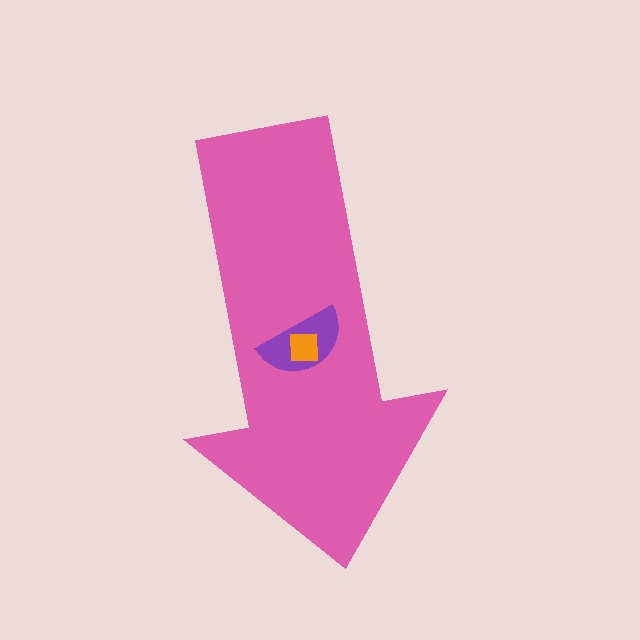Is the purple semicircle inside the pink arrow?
Yes.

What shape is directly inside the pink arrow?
The purple semicircle.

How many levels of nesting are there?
3.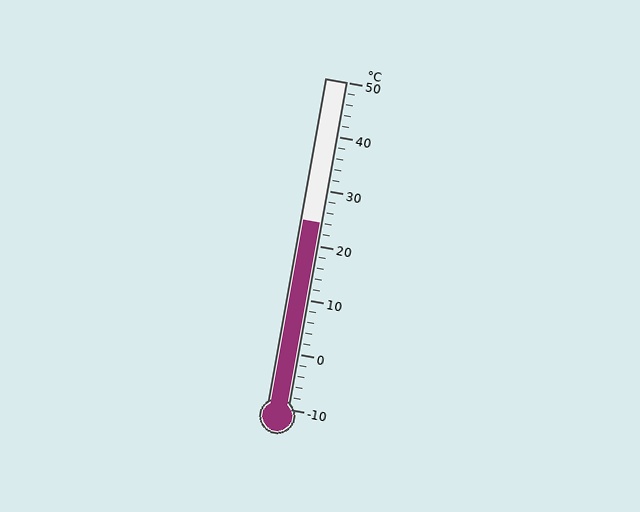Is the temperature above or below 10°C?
The temperature is above 10°C.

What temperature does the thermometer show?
The thermometer shows approximately 24°C.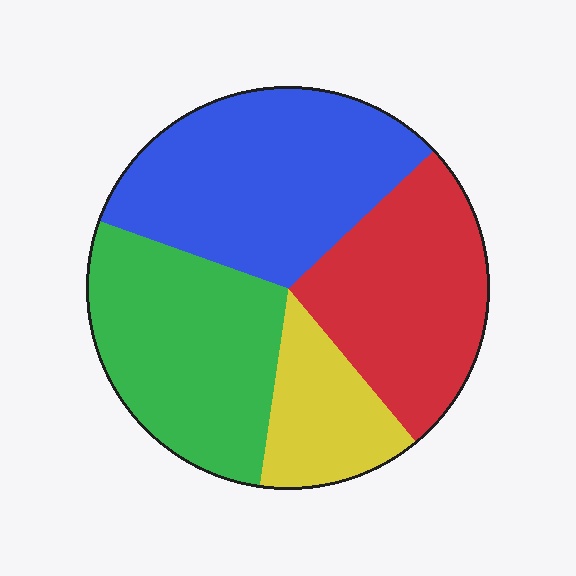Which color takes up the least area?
Yellow, at roughly 15%.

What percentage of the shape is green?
Green takes up between a quarter and a half of the shape.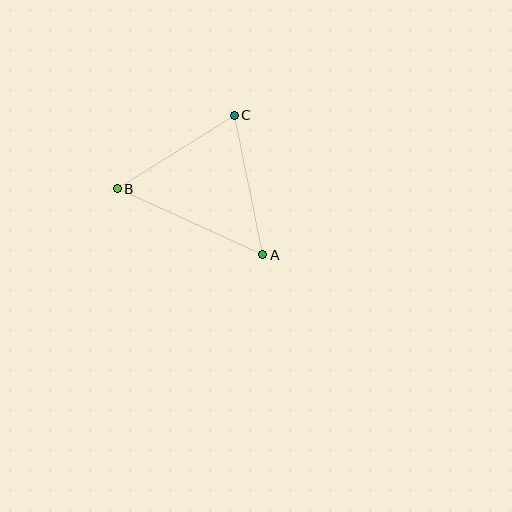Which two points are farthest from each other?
Points A and B are farthest from each other.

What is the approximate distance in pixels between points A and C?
The distance between A and C is approximately 142 pixels.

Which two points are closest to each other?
Points B and C are closest to each other.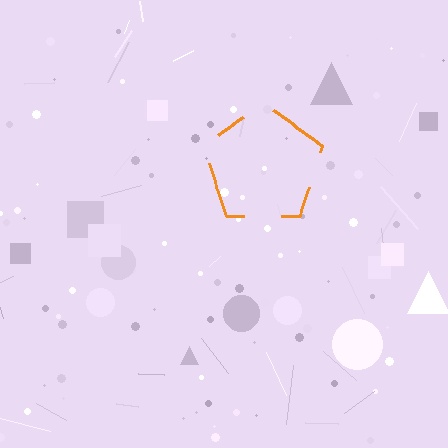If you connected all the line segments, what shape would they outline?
They would outline a pentagon.